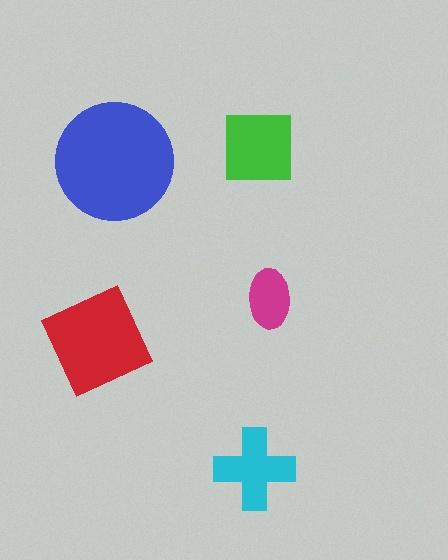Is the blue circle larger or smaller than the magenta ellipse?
Larger.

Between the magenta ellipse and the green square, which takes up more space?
The green square.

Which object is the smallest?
The magenta ellipse.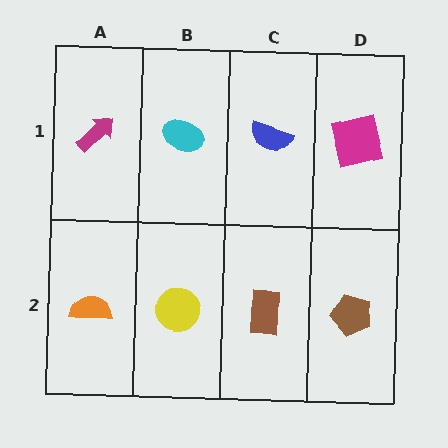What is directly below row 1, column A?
An orange semicircle.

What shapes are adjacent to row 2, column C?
A blue semicircle (row 1, column C), a yellow circle (row 2, column B), a brown pentagon (row 2, column D).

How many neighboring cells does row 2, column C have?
3.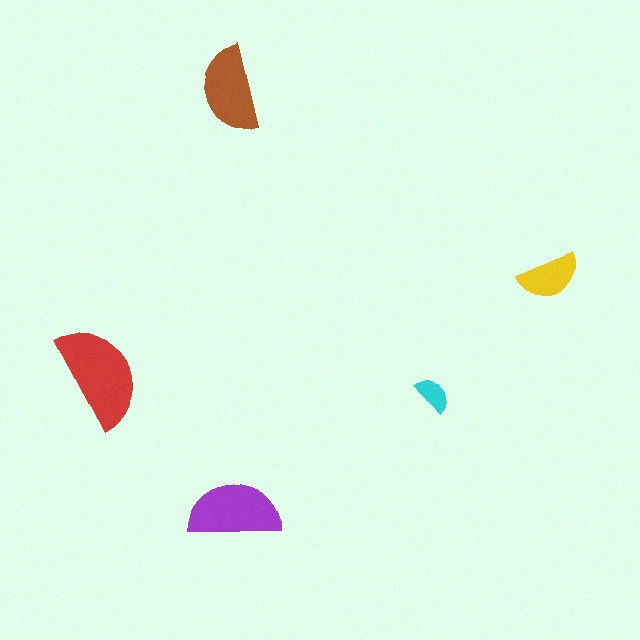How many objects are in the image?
There are 5 objects in the image.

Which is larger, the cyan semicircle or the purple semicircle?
The purple one.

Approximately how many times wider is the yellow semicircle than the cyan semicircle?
About 1.5 times wider.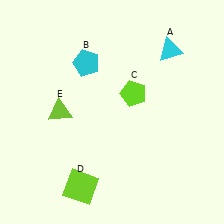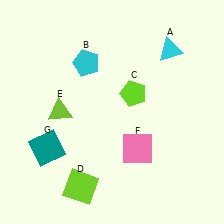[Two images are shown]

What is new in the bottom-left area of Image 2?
A teal square (G) was added in the bottom-left area of Image 2.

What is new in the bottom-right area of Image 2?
A pink square (F) was added in the bottom-right area of Image 2.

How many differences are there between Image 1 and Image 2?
There are 2 differences between the two images.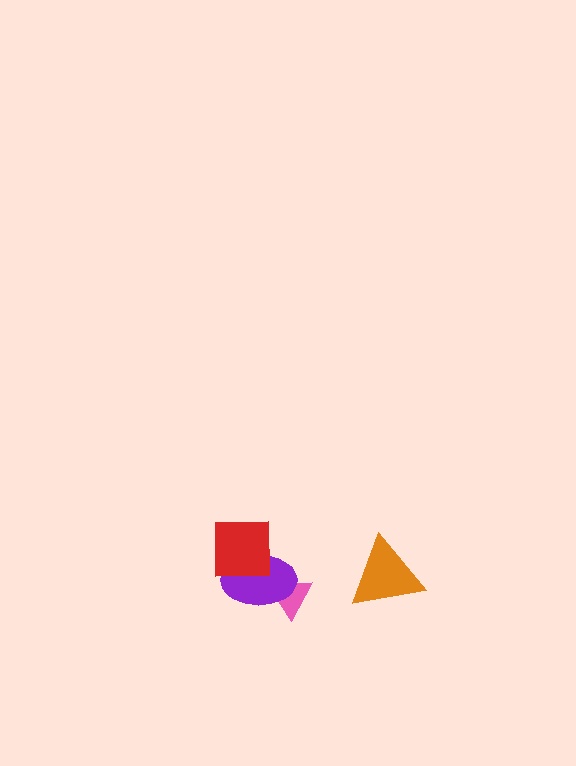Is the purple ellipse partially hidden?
Yes, it is partially covered by another shape.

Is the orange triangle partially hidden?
No, no other shape covers it.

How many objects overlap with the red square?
1 object overlaps with the red square.